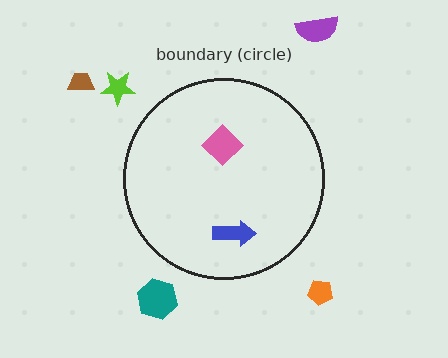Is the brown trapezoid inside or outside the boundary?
Outside.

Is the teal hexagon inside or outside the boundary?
Outside.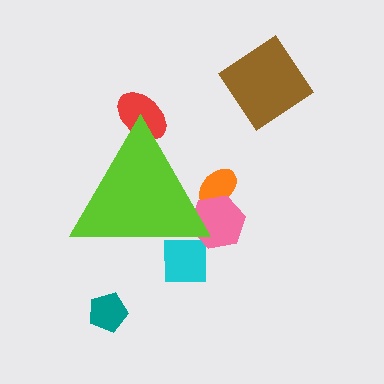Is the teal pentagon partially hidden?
No, the teal pentagon is fully visible.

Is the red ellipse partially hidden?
Yes, the red ellipse is partially hidden behind the lime triangle.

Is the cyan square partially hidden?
Yes, the cyan square is partially hidden behind the lime triangle.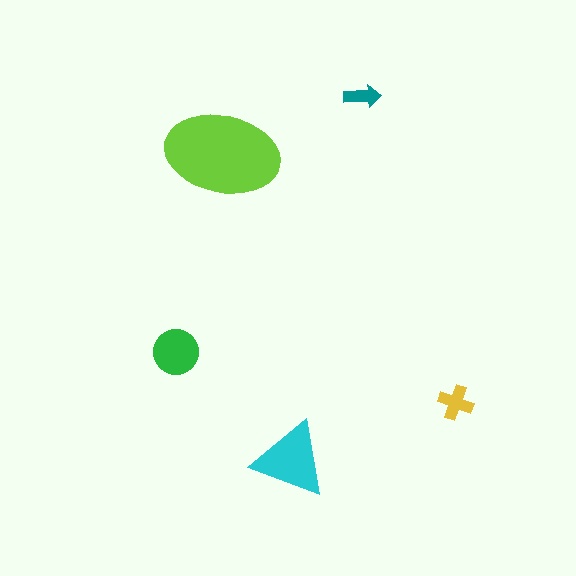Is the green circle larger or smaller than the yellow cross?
Larger.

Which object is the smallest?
The teal arrow.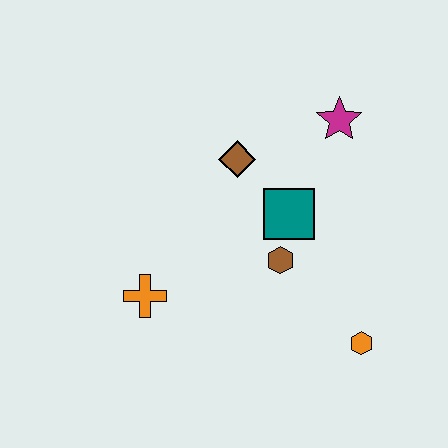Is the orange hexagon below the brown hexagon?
Yes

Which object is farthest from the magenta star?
The orange cross is farthest from the magenta star.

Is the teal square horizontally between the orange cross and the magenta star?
Yes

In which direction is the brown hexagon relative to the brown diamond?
The brown hexagon is below the brown diamond.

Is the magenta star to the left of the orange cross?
No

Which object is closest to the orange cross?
The brown hexagon is closest to the orange cross.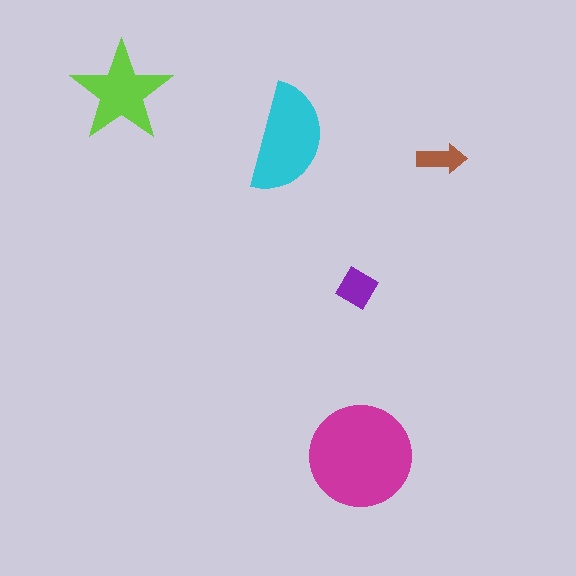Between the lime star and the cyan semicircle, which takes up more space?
The cyan semicircle.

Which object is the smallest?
The brown arrow.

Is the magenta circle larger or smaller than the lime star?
Larger.